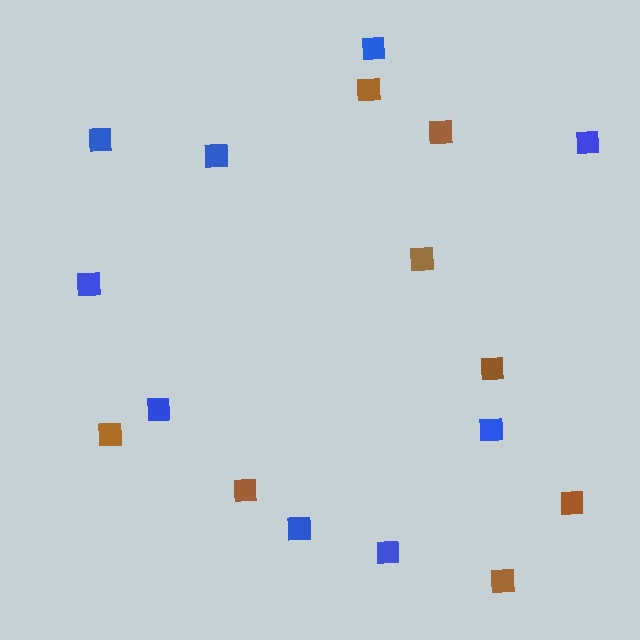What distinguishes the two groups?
There are 2 groups: one group of brown squares (8) and one group of blue squares (9).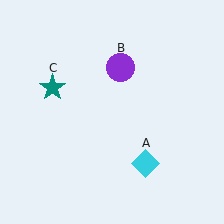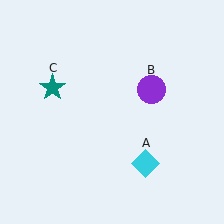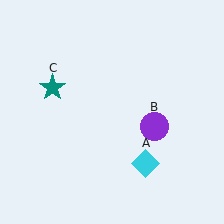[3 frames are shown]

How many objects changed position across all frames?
1 object changed position: purple circle (object B).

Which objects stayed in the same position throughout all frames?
Cyan diamond (object A) and teal star (object C) remained stationary.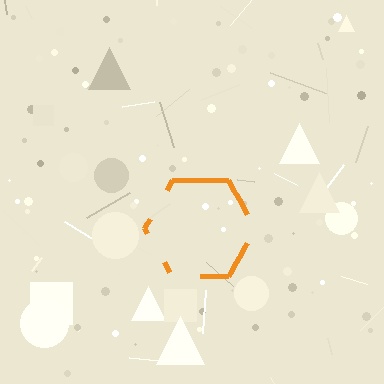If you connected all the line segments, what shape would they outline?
They would outline a hexagon.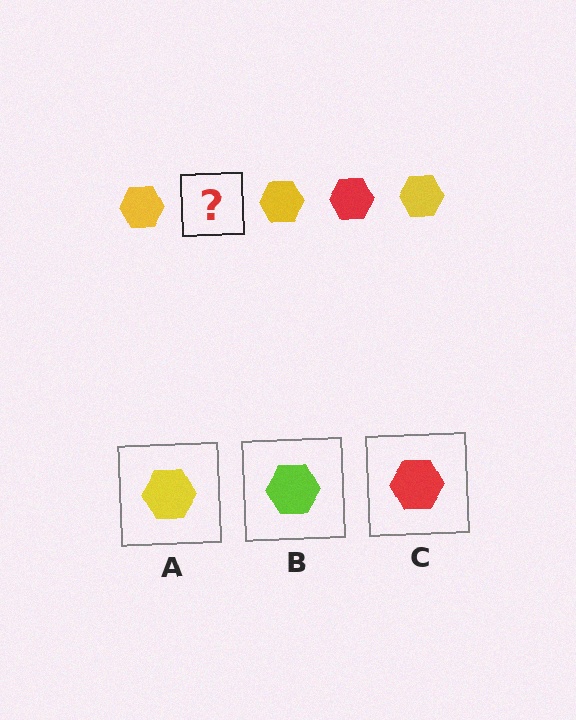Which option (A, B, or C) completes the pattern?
C.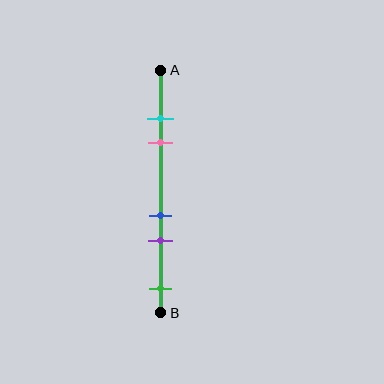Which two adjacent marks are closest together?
The cyan and pink marks are the closest adjacent pair.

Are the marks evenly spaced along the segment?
No, the marks are not evenly spaced.